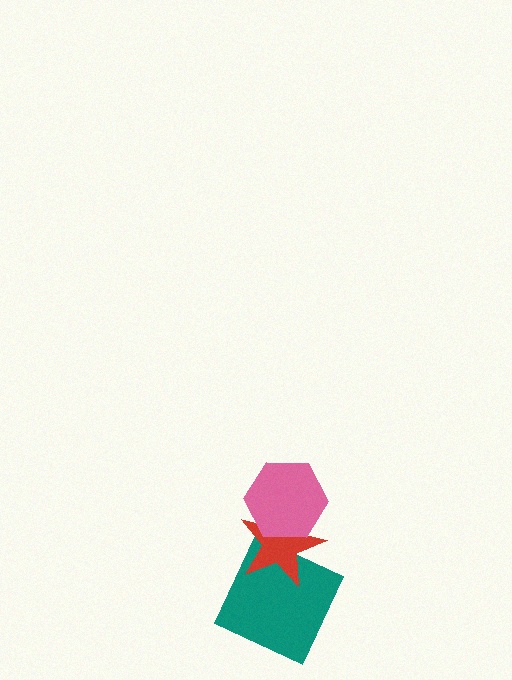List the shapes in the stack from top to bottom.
From top to bottom: the pink hexagon, the red star, the teal square.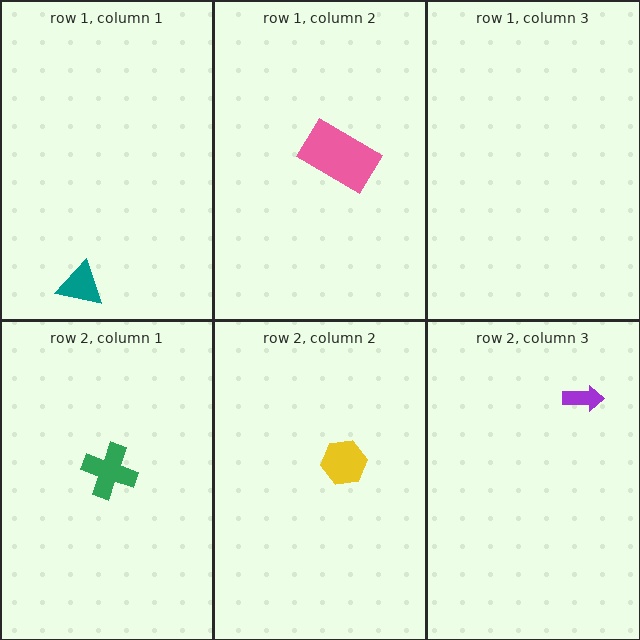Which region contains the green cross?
The row 2, column 1 region.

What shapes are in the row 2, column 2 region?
The yellow hexagon.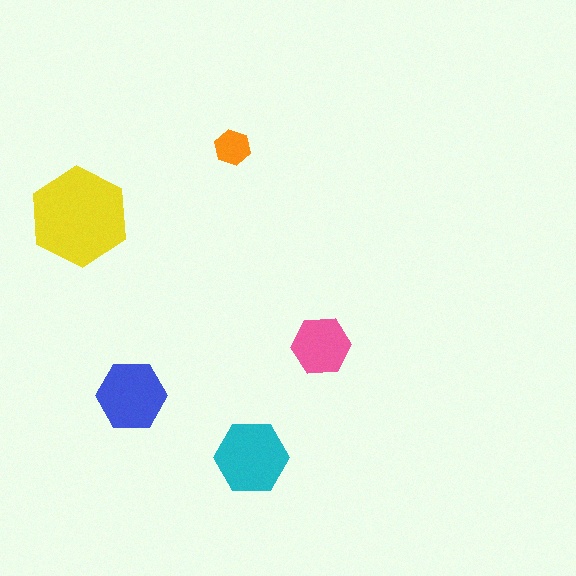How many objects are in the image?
There are 5 objects in the image.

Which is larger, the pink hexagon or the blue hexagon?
The blue one.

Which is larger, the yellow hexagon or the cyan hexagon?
The yellow one.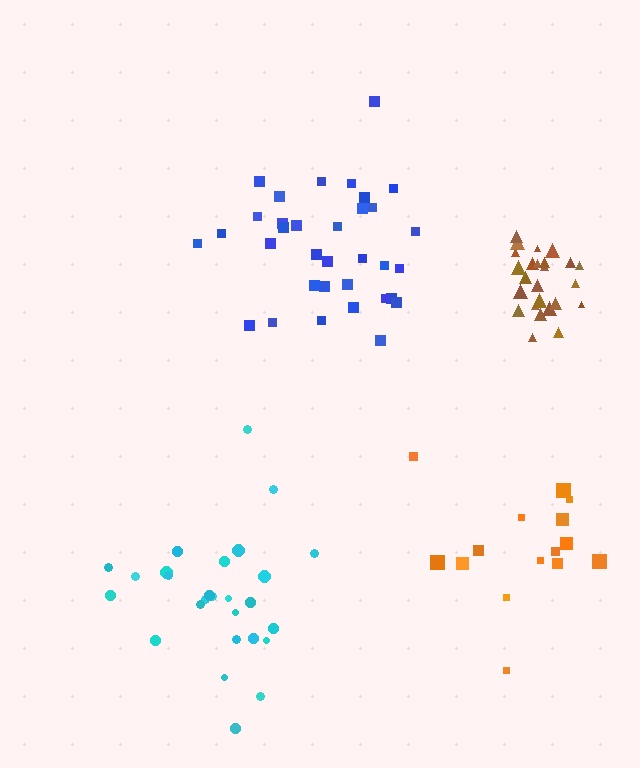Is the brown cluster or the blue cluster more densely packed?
Brown.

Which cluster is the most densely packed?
Brown.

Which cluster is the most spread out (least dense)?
Orange.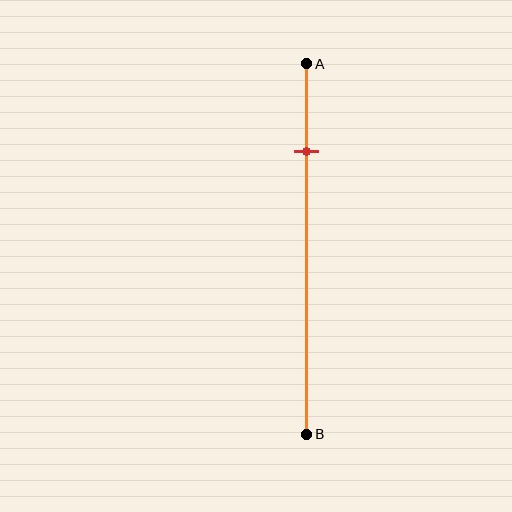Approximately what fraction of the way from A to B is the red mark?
The red mark is approximately 25% of the way from A to B.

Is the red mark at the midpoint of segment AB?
No, the mark is at about 25% from A, not at the 50% midpoint.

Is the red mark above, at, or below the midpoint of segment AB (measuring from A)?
The red mark is above the midpoint of segment AB.